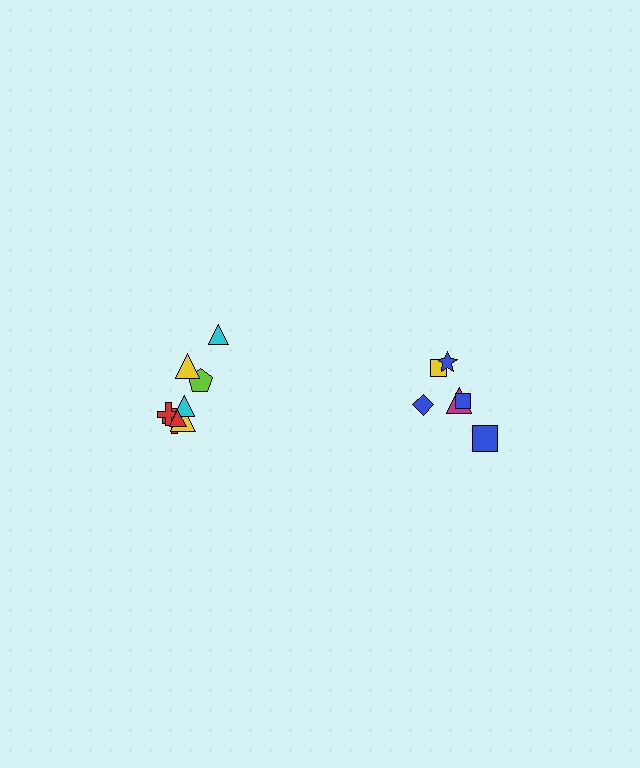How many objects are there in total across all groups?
There are 14 objects.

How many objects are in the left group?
There are 8 objects.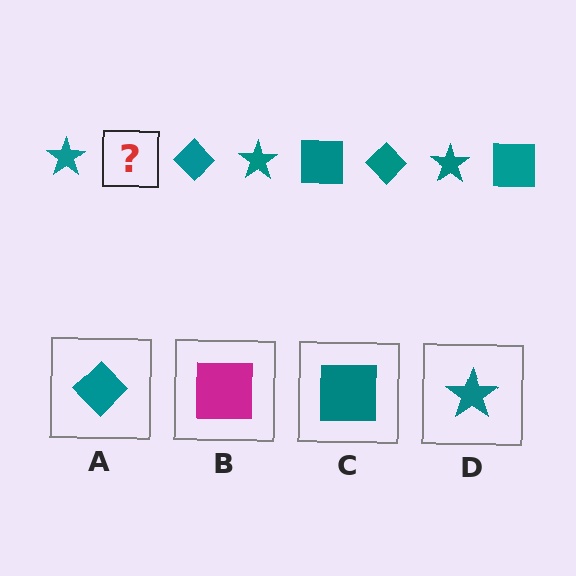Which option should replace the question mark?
Option C.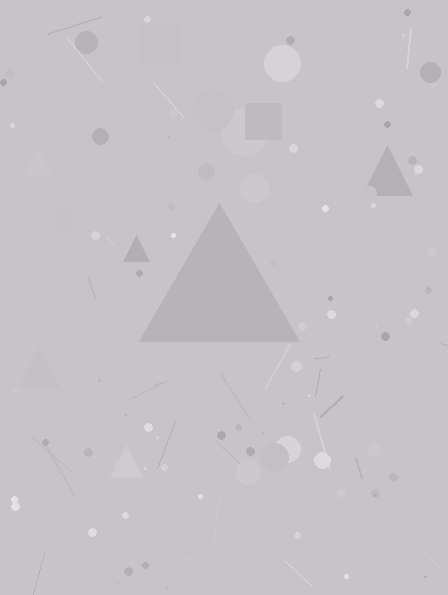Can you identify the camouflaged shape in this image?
The camouflaged shape is a triangle.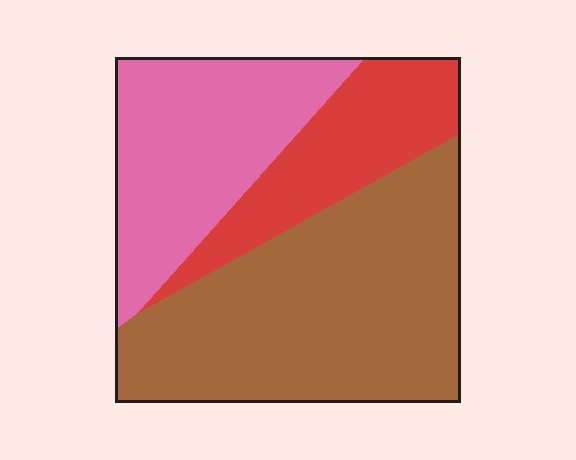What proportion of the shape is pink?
Pink covers around 30% of the shape.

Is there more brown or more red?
Brown.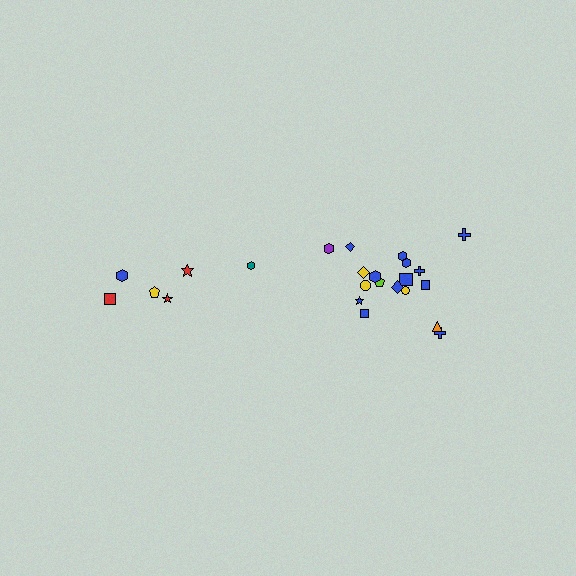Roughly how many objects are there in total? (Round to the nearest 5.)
Roughly 25 objects in total.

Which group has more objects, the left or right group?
The right group.